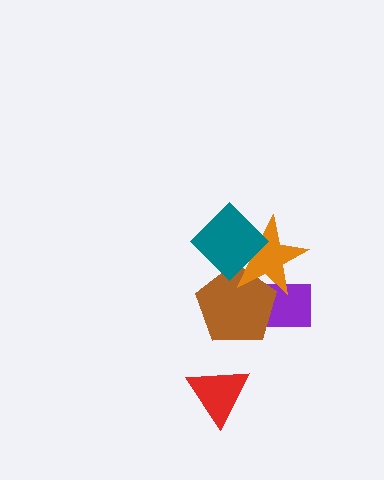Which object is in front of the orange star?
The teal diamond is in front of the orange star.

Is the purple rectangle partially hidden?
Yes, it is partially covered by another shape.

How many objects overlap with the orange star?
3 objects overlap with the orange star.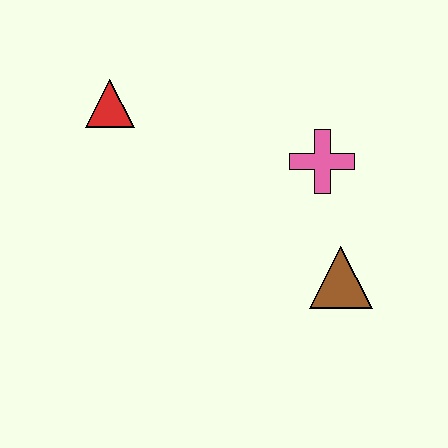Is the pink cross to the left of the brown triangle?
Yes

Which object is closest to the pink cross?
The brown triangle is closest to the pink cross.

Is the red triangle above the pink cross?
Yes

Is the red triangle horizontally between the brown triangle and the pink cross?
No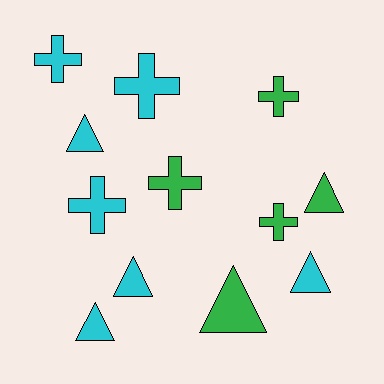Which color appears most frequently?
Cyan, with 7 objects.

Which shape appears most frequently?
Cross, with 6 objects.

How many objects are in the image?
There are 12 objects.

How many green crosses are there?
There are 3 green crosses.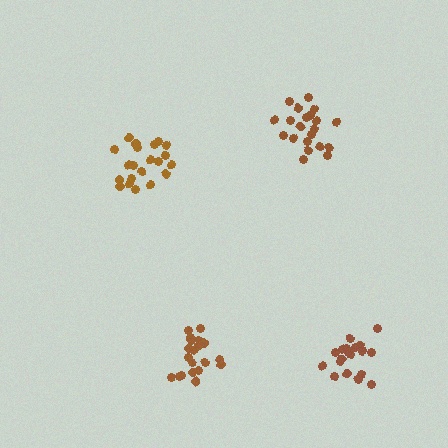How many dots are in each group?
Group 1: 19 dots, Group 2: 21 dots, Group 3: 21 dots, Group 4: 21 dots (82 total).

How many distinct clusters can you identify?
There are 4 distinct clusters.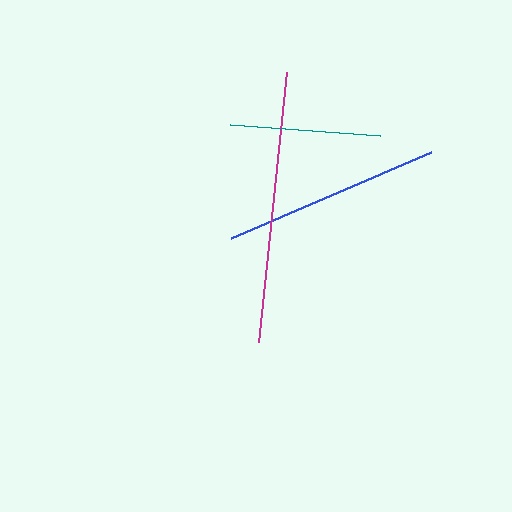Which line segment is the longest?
The magenta line is the longest at approximately 271 pixels.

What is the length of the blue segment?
The blue segment is approximately 218 pixels long.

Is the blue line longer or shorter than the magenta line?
The magenta line is longer than the blue line.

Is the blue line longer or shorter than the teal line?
The blue line is longer than the teal line.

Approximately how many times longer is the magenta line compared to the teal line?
The magenta line is approximately 1.8 times the length of the teal line.